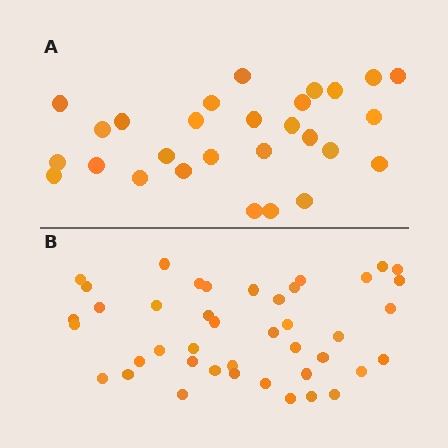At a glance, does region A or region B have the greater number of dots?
Region B (the bottom region) has more dots.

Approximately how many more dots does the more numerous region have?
Region B has approximately 15 more dots than region A.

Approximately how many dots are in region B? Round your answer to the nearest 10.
About 40 dots. (The exact count is 42, which rounds to 40.)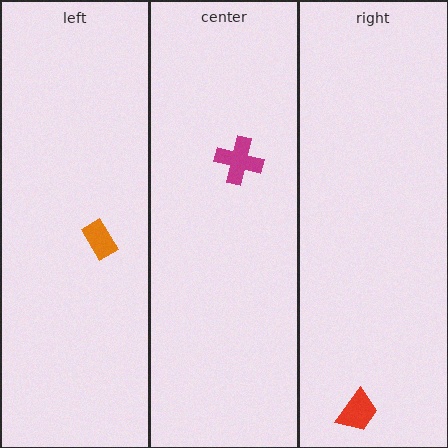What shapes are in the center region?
The magenta cross.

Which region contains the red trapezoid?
The right region.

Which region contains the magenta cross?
The center region.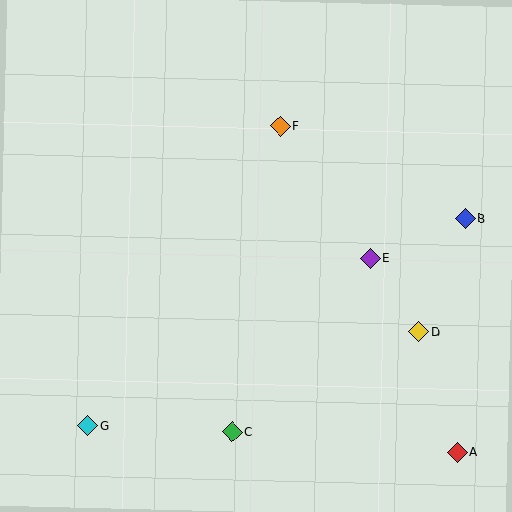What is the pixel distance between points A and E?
The distance between A and E is 213 pixels.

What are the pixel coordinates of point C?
Point C is at (232, 432).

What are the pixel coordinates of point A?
Point A is at (457, 452).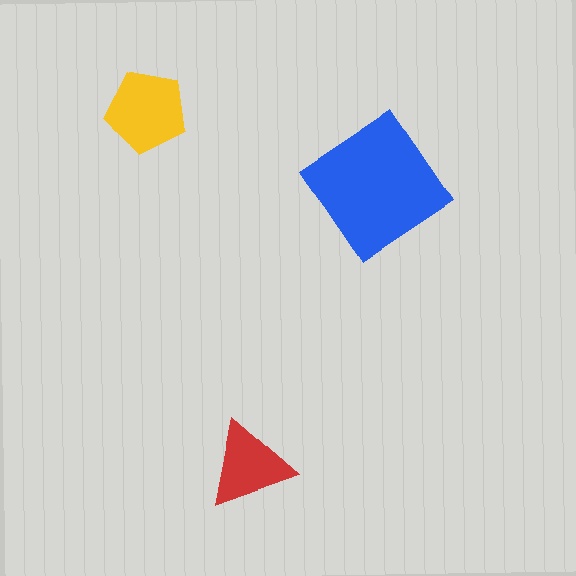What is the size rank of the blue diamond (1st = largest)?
1st.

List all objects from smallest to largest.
The red triangle, the yellow pentagon, the blue diamond.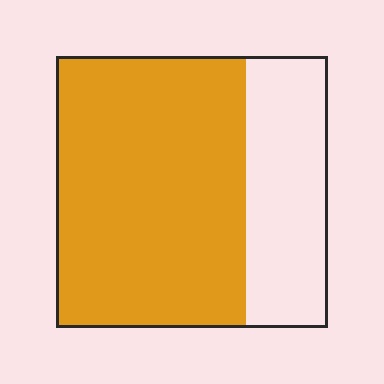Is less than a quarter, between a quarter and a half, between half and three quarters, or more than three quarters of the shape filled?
Between half and three quarters.